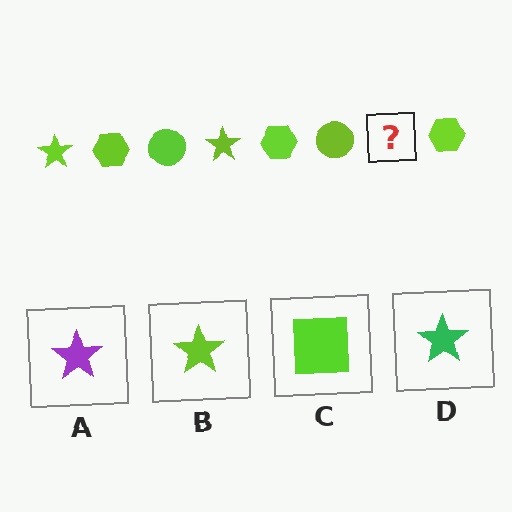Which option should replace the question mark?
Option B.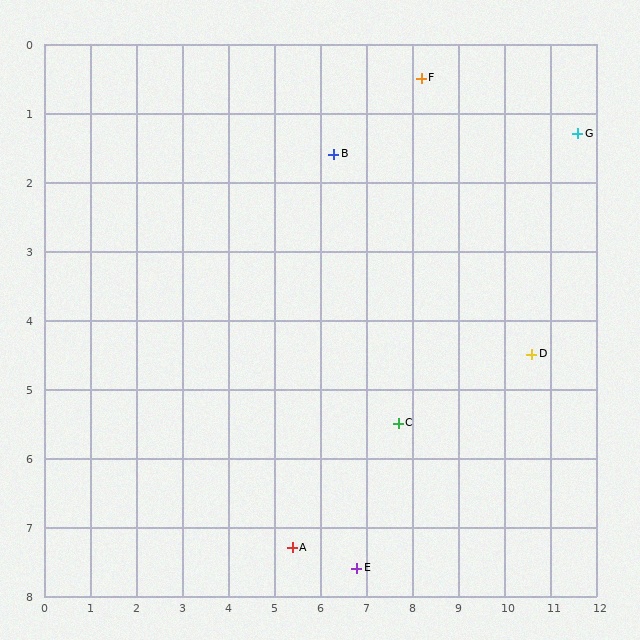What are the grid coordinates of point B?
Point B is at approximately (6.3, 1.6).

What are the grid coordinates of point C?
Point C is at approximately (7.7, 5.5).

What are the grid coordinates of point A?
Point A is at approximately (5.4, 7.3).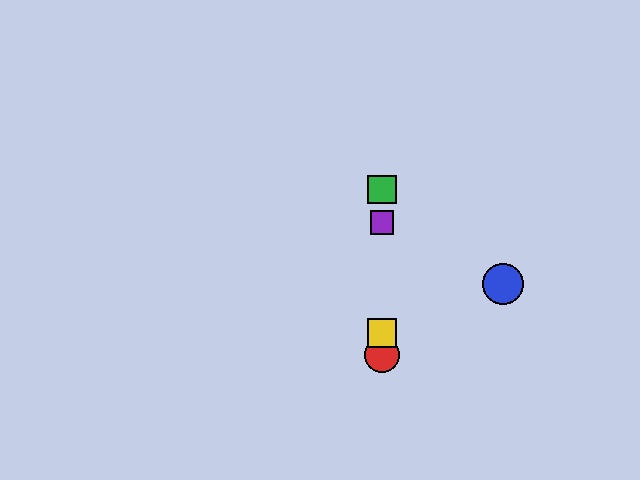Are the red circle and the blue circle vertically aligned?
No, the red circle is at x≈382 and the blue circle is at x≈503.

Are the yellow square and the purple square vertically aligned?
Yes, both are at x≈382.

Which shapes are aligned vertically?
The red circle, the green square, the yellow square, the purple square are aligned vertically.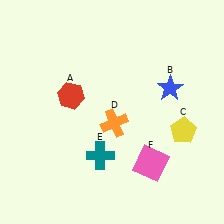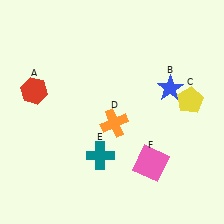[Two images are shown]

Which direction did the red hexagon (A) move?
The red hexagon (A) moved left.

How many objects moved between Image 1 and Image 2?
2 objects moved between the two images.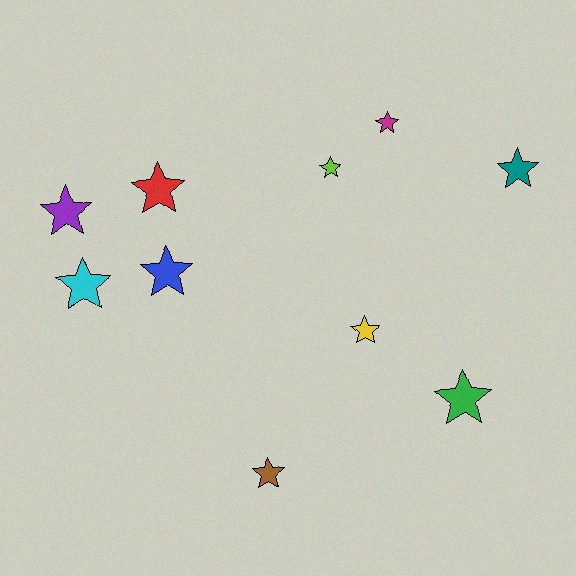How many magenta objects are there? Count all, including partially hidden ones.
There is 1 magenta object.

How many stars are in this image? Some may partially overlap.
There are 10 stars.